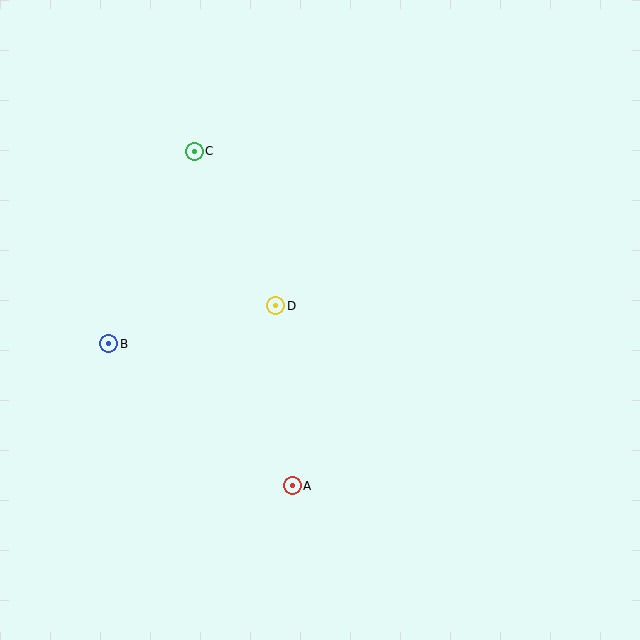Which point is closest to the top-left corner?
Point C is closest to the top-left corner.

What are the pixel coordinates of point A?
Point A is at (292, 486).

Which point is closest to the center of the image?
Point D at (276, 306) is closest to the center.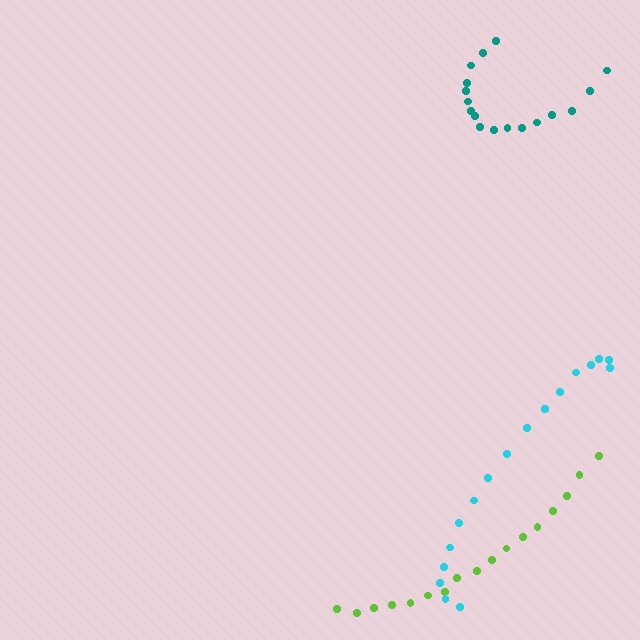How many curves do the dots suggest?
There are 3 distinct paths.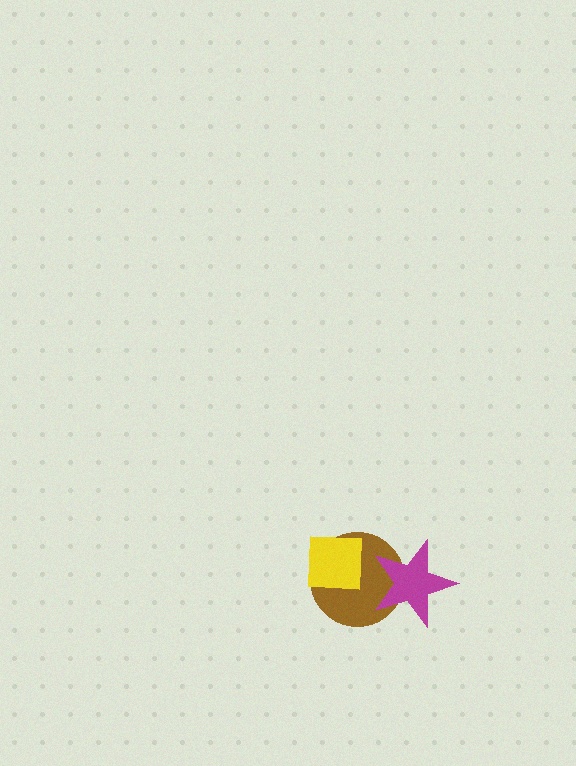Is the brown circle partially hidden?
Yes, it is partially covered by another shape.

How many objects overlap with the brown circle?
2 objects overlap with the brown circle.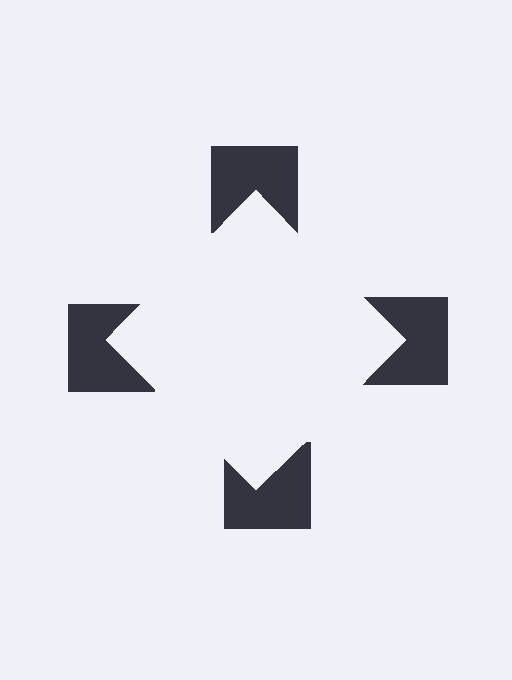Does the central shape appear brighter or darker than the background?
It typically appears slightly brighter than the background, even though no actual brightness change is drawn.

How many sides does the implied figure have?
4 sides.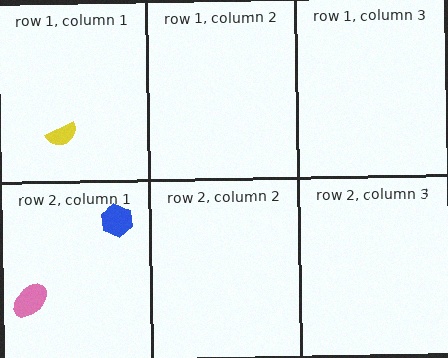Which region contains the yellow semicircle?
The row 1, column 1 region.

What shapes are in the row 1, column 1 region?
The yellow semicircle.